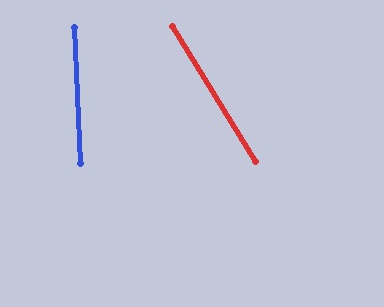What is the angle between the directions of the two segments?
Approximately 29 degrees.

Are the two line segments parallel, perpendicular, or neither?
Neither parallel nor perpendicular — they differ by about 29°.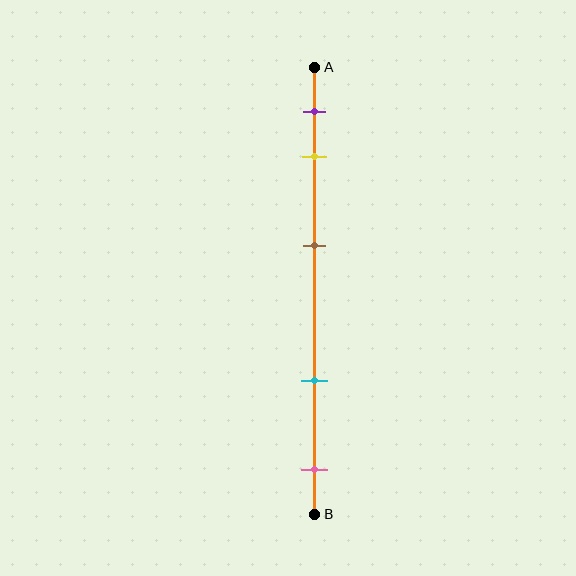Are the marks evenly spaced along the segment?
No, the marks are not evenly spaced.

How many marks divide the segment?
There are 5 marks dividing the segment.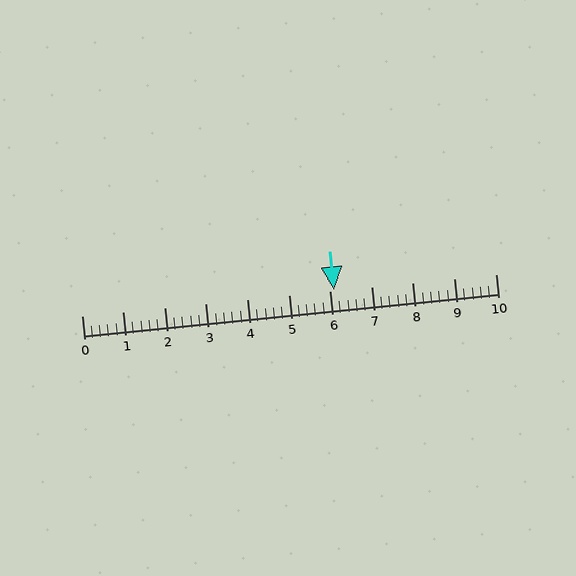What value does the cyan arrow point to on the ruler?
The cyan arrow points to approximately 6.1.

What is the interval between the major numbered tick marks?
The major tick marks are spaced 1 units apart.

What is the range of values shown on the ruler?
The ruler shows values from 0 to 10.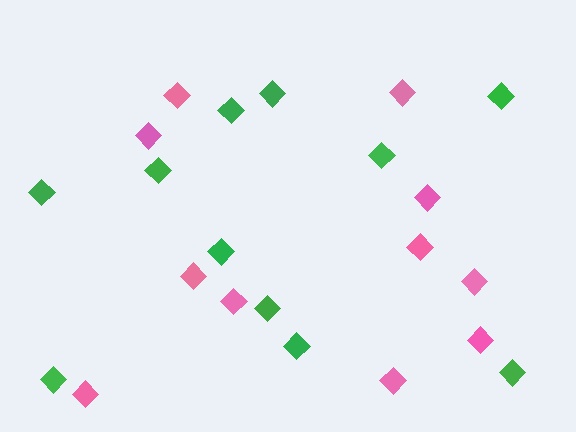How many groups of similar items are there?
There are 2 groups: one group of pink diamonds (11) and one group of green diamonds (11).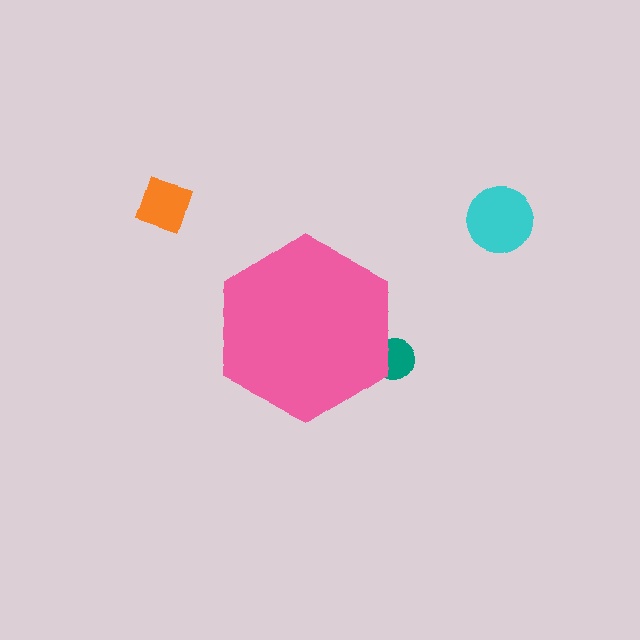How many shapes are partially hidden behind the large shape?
1 shape is partially hidden.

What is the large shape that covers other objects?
A pink hexagon.